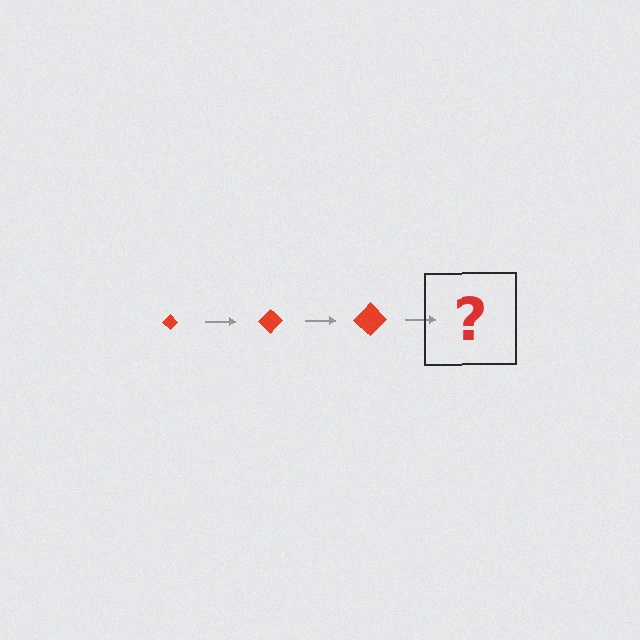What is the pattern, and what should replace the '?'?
The pattern is that the diamond gets progressively larger each step. The '?' should be a red diamond, larger than the previous one.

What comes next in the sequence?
The next element should be a red diamond, larger than the previous one.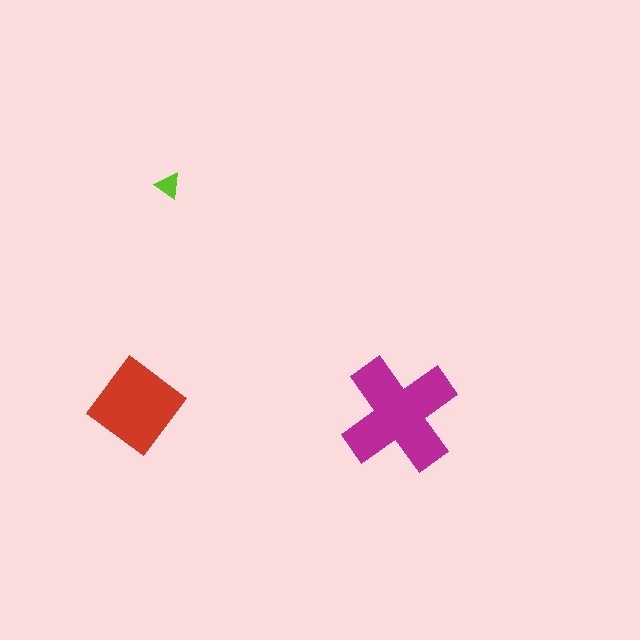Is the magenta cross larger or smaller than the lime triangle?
Larger.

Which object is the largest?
The magenta cross.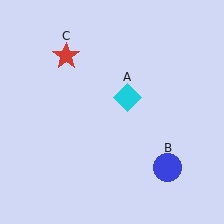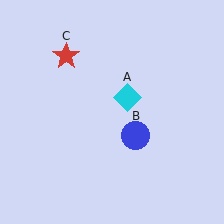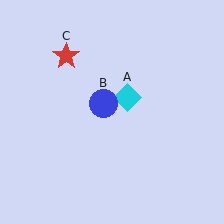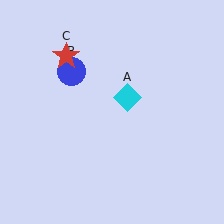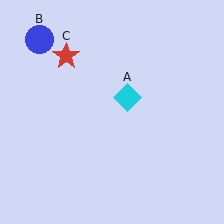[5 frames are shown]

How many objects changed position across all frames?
1 object changed position: blue circle (object B).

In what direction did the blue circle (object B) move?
The blue circle (object B) moved up and to the left.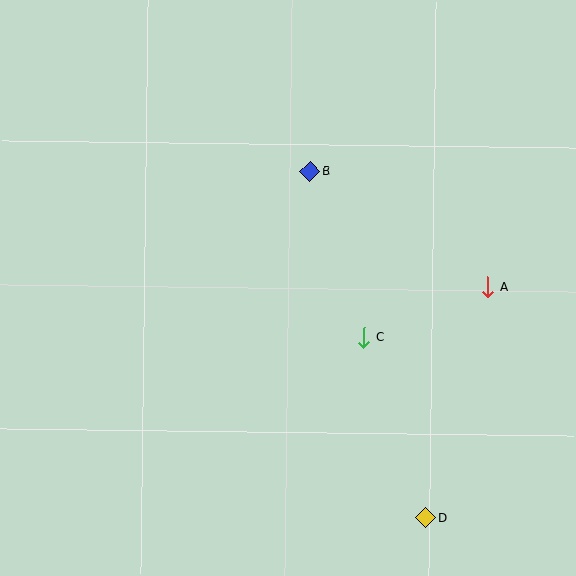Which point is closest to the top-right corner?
Point A is closest to the top-right corner.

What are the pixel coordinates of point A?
Point A is at (488, 287).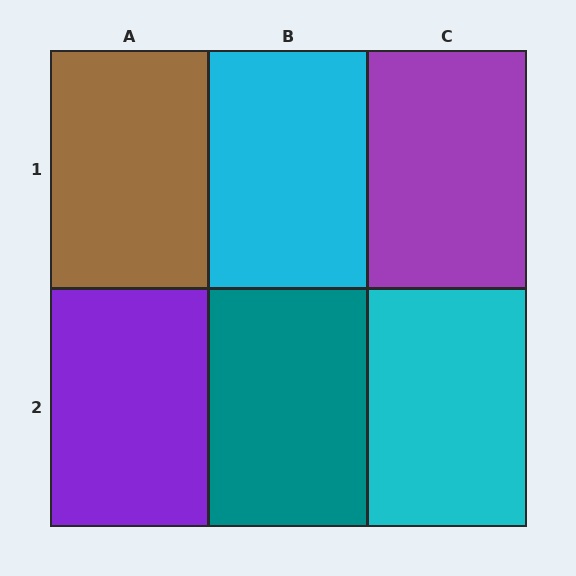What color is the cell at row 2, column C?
Cyan.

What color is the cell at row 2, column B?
Teal.